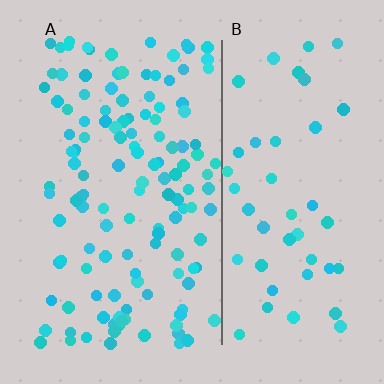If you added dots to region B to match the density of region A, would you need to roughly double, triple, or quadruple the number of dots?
Approximately triple.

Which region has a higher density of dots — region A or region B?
A (the left).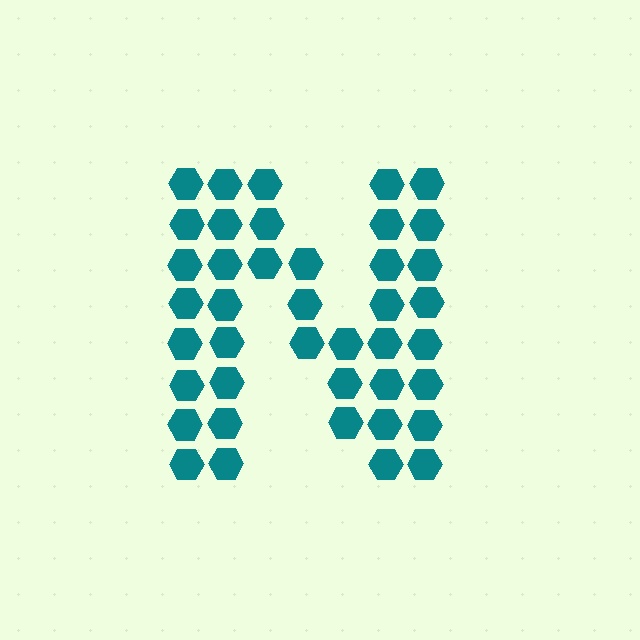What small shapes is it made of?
It is made of small hexagons.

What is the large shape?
The large shape is the letter N.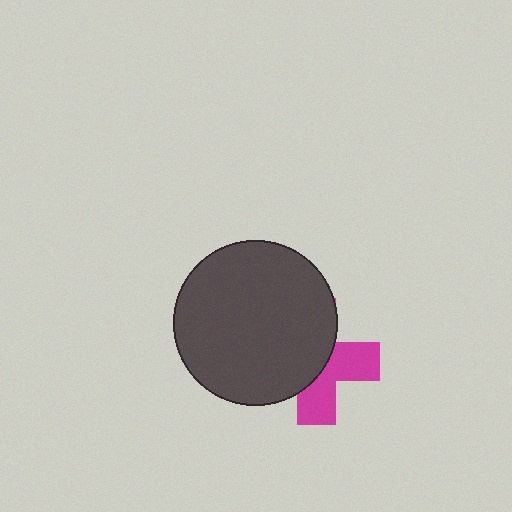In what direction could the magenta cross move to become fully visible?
The magenta cross could move right. That would shift it out from behind the dark gray circle entirely.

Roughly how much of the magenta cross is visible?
A small part of it is visible (roughly 44%).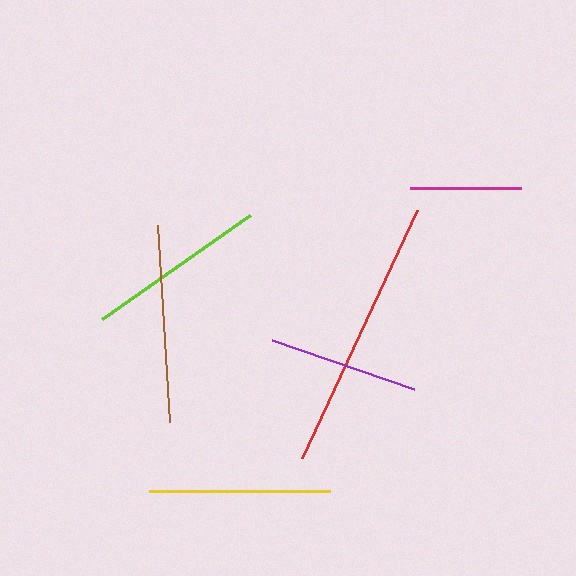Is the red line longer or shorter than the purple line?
The red line is longer than the purple line.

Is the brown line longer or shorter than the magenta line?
The brown line is longer than the magenta line.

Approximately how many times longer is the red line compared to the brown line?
The red line is approximately 1.4 times the length of the brown line.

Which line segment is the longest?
The red line is the longest at approximately 273 pixels.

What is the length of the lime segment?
The lime segment is approximately 181 pixels long.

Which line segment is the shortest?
The magenta line is the shortest at approximately 111 pixels.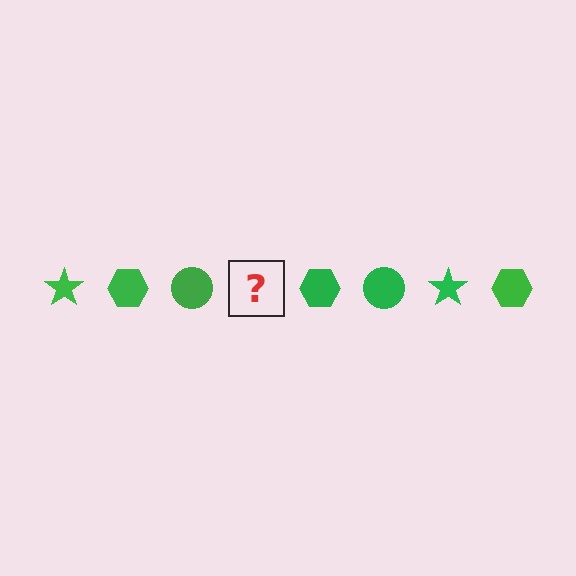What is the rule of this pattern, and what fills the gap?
The rule is that the pattern cycles through star, hexagon, circle shapes in green. The gap should be filled with a green star.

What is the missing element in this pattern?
The missing element is a green star.